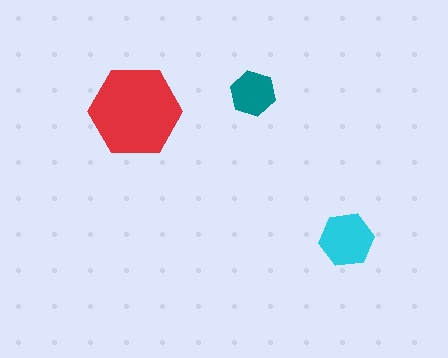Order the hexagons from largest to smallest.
the red one, the cyan one, the teal one.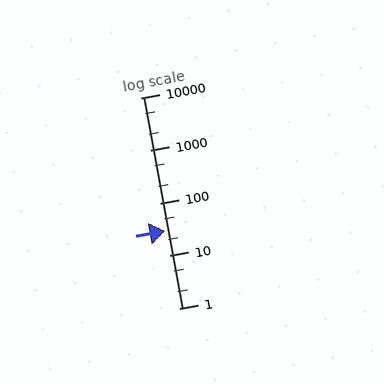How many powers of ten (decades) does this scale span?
The scale spans 4 decades, from 1 to 10000.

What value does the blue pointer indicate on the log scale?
The pointer indicates approximately 29.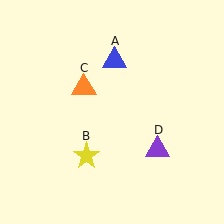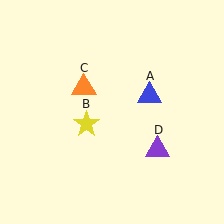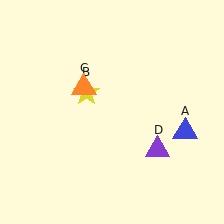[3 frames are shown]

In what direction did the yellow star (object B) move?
The yellow star (object B) moved up.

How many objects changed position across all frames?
2 objects changed position: blue triangle (object A), yellow star (object B).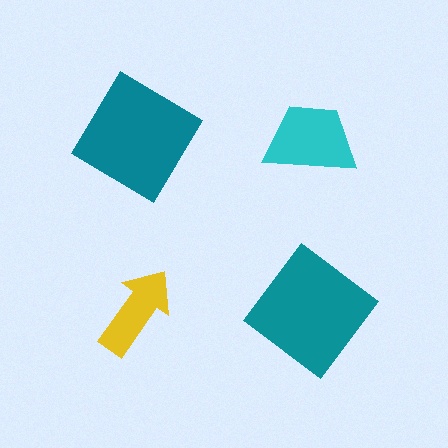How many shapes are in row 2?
2 shapes.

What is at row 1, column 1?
A teal diamond.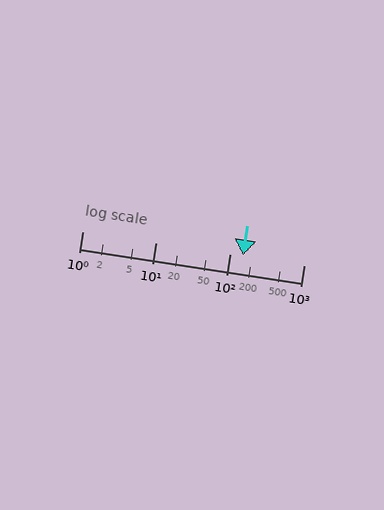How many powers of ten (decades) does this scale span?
The scale spans 3 decades, from 1 to 1000.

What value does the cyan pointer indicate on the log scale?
The pointer indicates approximately 150.